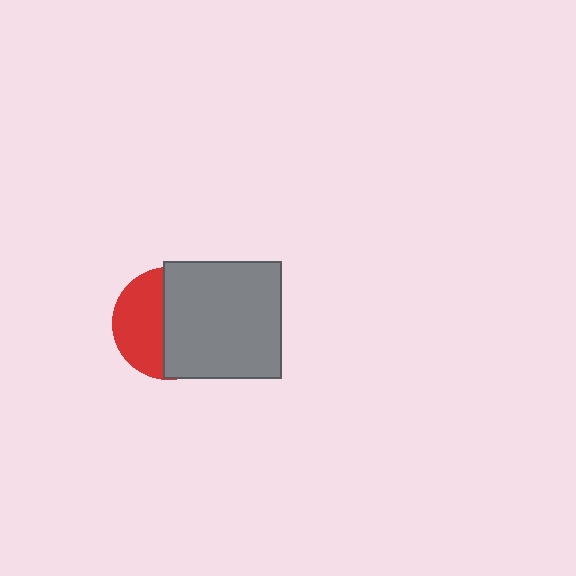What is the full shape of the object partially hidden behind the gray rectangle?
The partially hidden object is a red circle.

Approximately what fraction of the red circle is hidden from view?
Roughly 56% of the red circle is hidden behind the gray rectangle.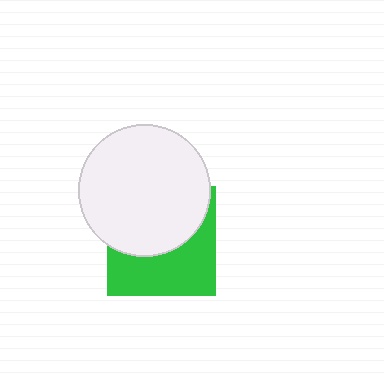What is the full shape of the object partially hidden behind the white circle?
The partially hidden object is a green square.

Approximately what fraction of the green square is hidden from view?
Roughly 53% of the green square is hidden behind the white circle.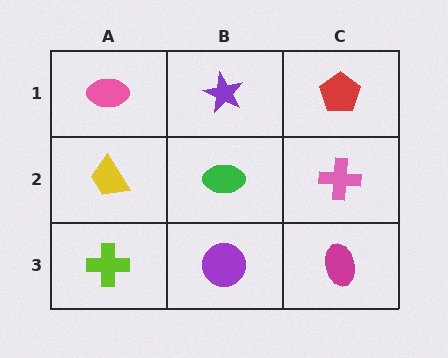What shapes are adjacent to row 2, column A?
A pink ellipse (row 1, column A), a lime cross (row 3, column A), a green ellipse (row 2, column B).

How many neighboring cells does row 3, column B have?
3.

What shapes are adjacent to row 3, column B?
A green ellipse (row 2, column B), a lime cross (row 3, column A), a magenta ellipse (row 3, column C).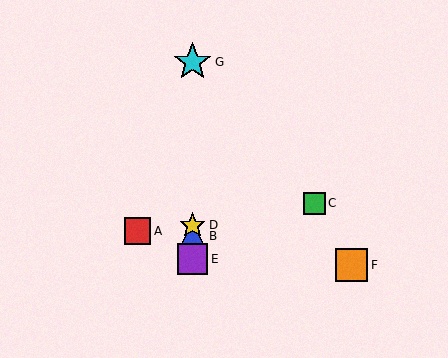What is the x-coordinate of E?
Object E is at x≈193.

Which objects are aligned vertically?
Objects B, D, E, G are aligned vertically.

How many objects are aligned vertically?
4 objects (B, D, E, G) are aligned vertically.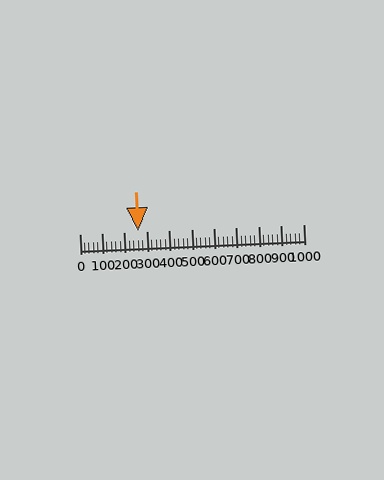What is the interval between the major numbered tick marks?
The major tick marks are spaced 100 units apart.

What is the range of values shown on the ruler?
The ruler shows values from 0 to 1000.